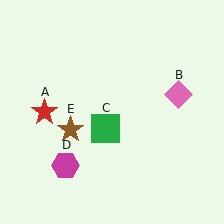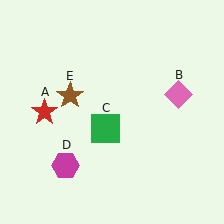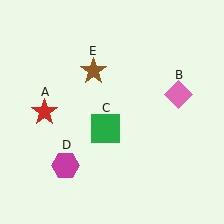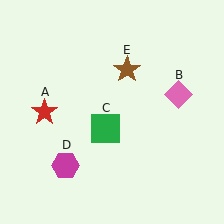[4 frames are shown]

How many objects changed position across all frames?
1 object changed position: brown star (object E).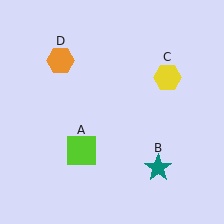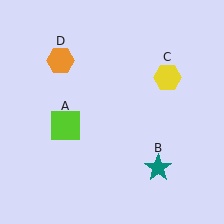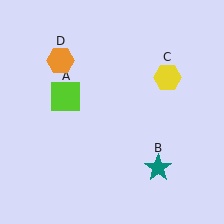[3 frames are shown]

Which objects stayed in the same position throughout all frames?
Teal star (object B) and yellow hexagon (object C) and orange hexagon (object D) remained stationary.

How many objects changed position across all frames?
1 object changed position: lime square (object A).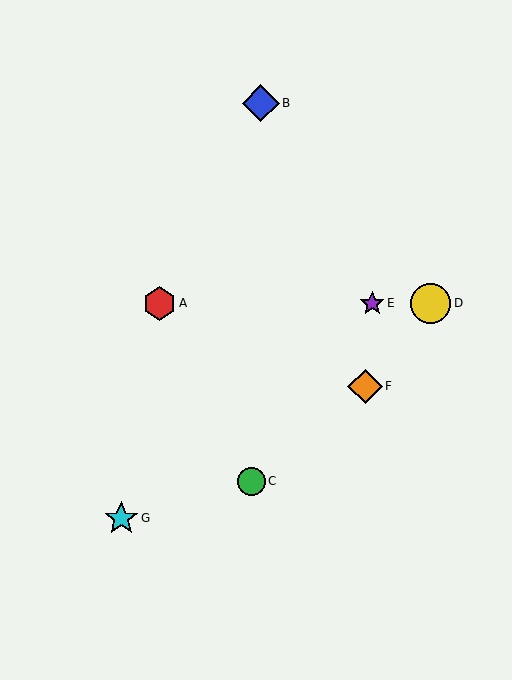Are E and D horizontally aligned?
Yes, both are at y≈303.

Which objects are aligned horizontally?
Objects A, D, E are aligned horizontally.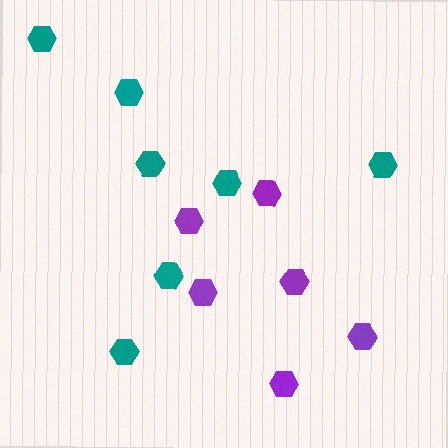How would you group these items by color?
There are 2 groups: one group of purple hexagons (6) and one group of teal hexagons (7).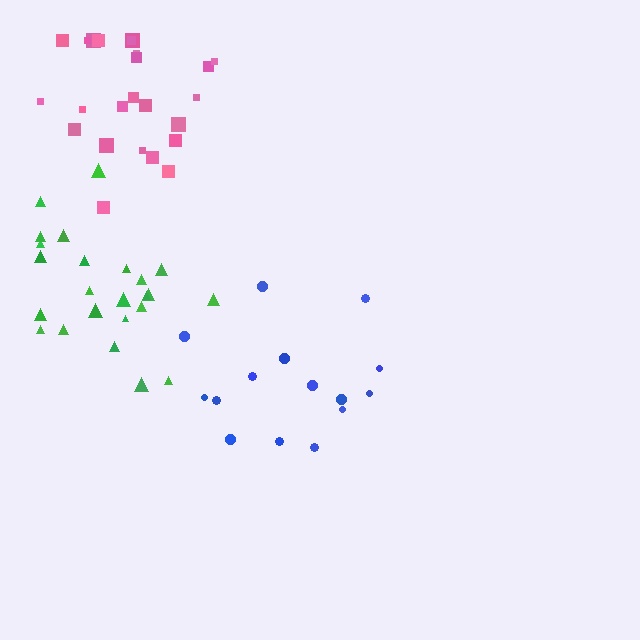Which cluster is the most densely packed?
Pink.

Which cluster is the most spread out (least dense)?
Blue.